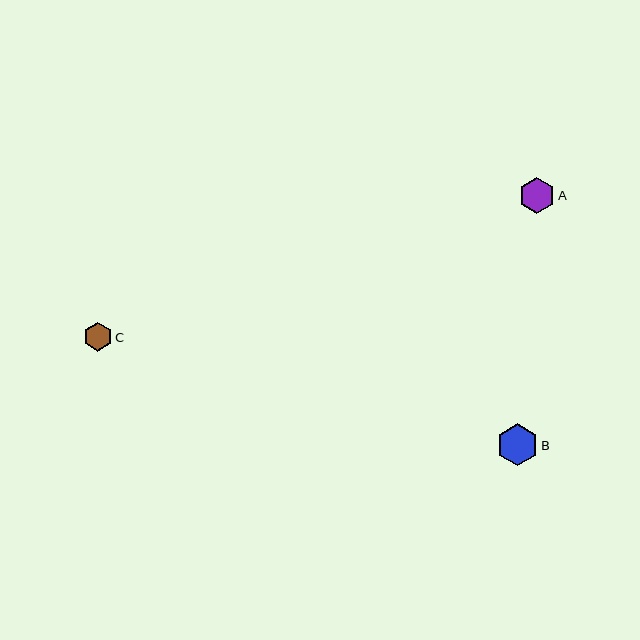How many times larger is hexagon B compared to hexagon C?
Hexagon B is approximately 1.5 times the size of hexagon C.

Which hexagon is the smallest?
Hexagon C is the smallest with a size of approximately 29 pixels.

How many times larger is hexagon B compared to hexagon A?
Hexagon B is approximately 1.2 times the size of hexagon A.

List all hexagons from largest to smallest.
From largest to smallest: B, A, C.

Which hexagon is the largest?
Hexagon B is the largest with a size of approximately 42 pixels.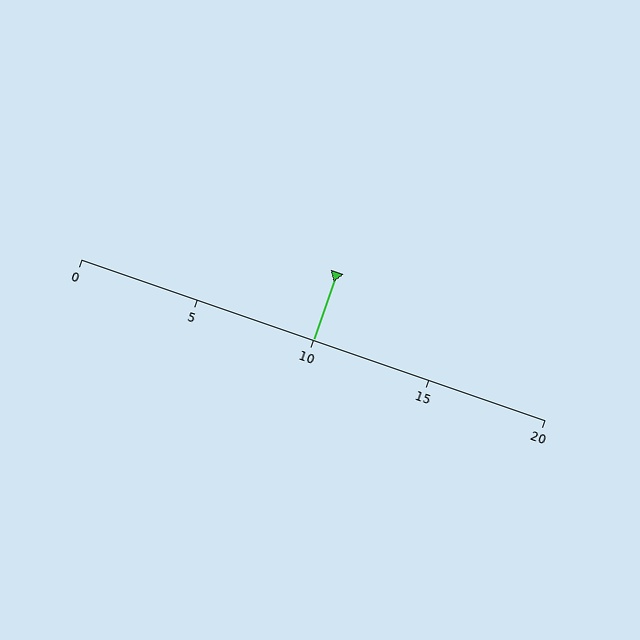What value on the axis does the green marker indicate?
The marker indicates approximately 10.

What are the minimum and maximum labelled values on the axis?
The axis runs from 0 to 20.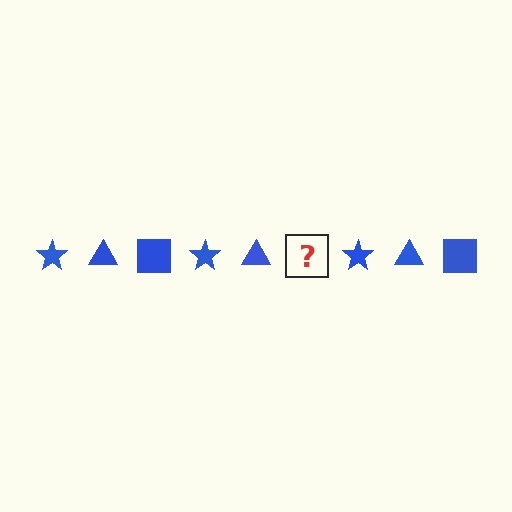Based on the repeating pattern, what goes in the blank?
The blank should be a blue square.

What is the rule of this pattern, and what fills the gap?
The rule is that the pattern cycles through star, triangle, square shapes in blue. The gap should be filled with a blue square.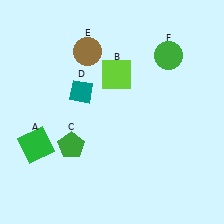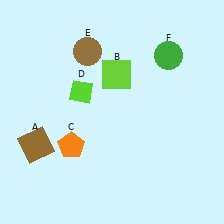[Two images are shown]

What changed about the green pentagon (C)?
In Image 1, C is green. In Image 2, it changed to orange.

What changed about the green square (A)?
In Image 1, A is green. In Image 2, it changed to brown.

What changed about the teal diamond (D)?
In Image 1, D is teal. In Image 2, it changed to lime.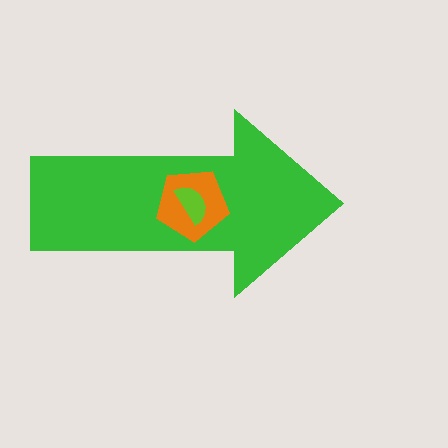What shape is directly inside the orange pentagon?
The lime semicircle.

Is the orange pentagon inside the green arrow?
Yes.